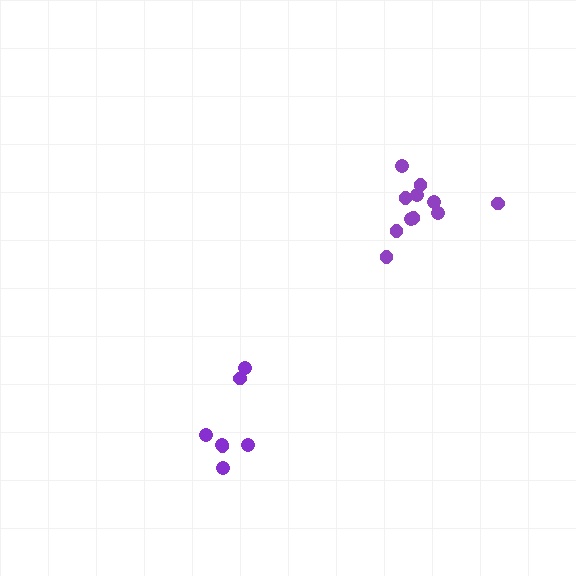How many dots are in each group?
Group 1: 11 dots, Group 2: 7 dots (18 total).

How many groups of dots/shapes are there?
There are 2 groups.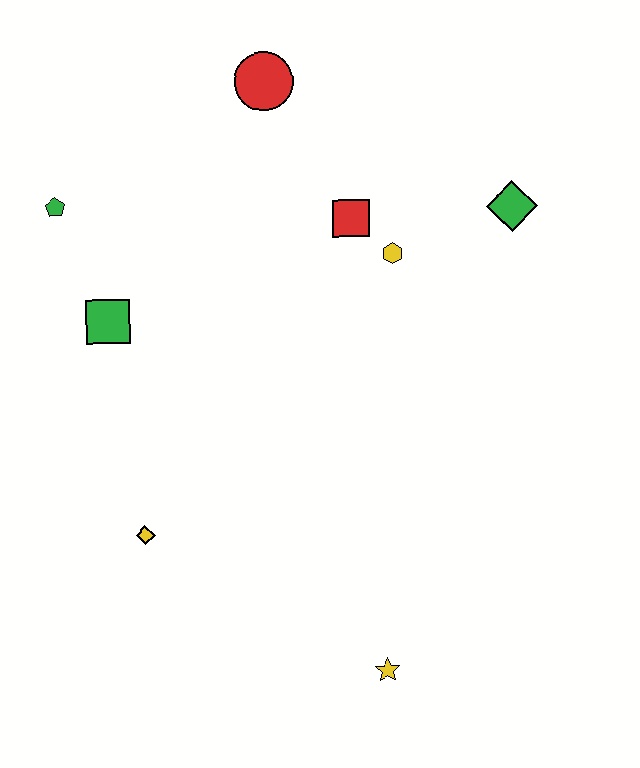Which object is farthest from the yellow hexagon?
The yellow star is farthest from the yellow hexagon.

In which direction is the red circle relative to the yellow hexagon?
The red circle is above the yellow hexagon.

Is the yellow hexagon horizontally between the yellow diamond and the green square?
No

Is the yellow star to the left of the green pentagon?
No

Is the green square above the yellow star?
Yes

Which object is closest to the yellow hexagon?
The red square is closest to the yellow hexagon.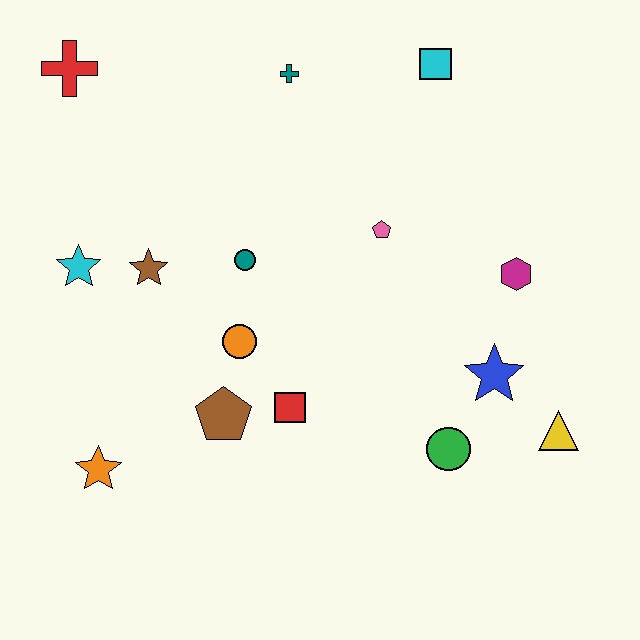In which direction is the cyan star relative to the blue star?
The cyan star is to the left of the blue star.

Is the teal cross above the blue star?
Yes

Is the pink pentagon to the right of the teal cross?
Yes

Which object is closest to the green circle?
The blue star is closest to the green circle.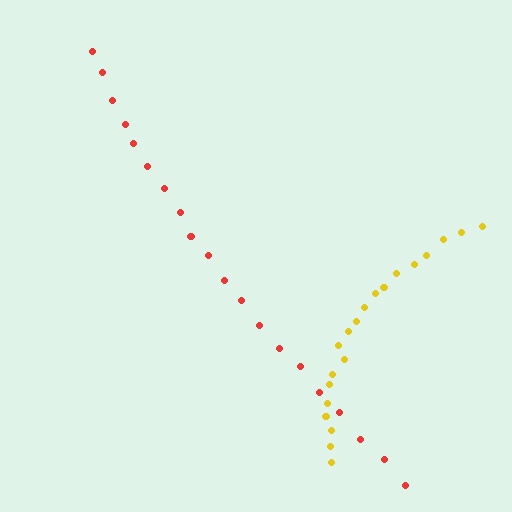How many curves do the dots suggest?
There are 2 distinct paths.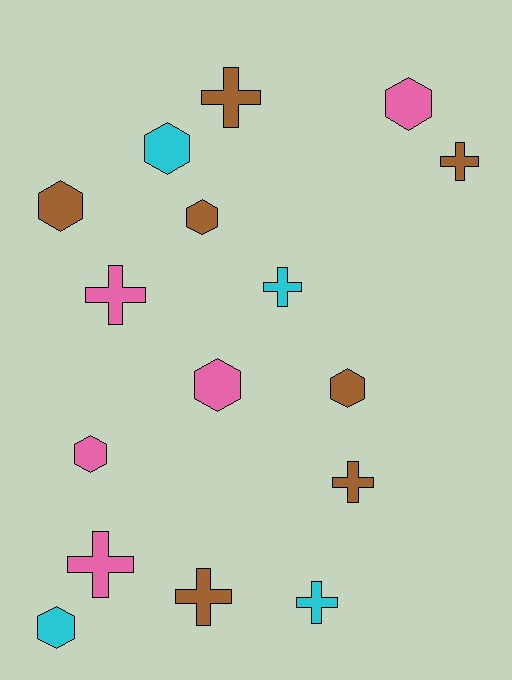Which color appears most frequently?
Brown, with 7 objects.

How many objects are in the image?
There are 16 objects.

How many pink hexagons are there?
There are 3 pink hexagons.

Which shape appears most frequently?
Cross, with 8 objects.